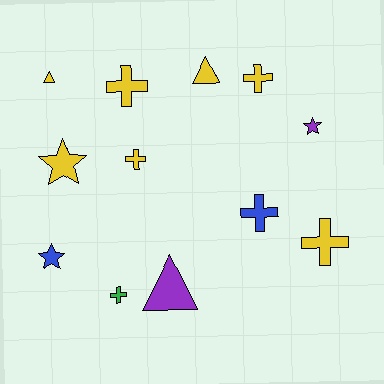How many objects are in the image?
There are 12 objects.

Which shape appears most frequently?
Cross, with 6 objects.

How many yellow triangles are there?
There are 2 yellow triangles.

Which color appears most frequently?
Yellow, with 7 objects.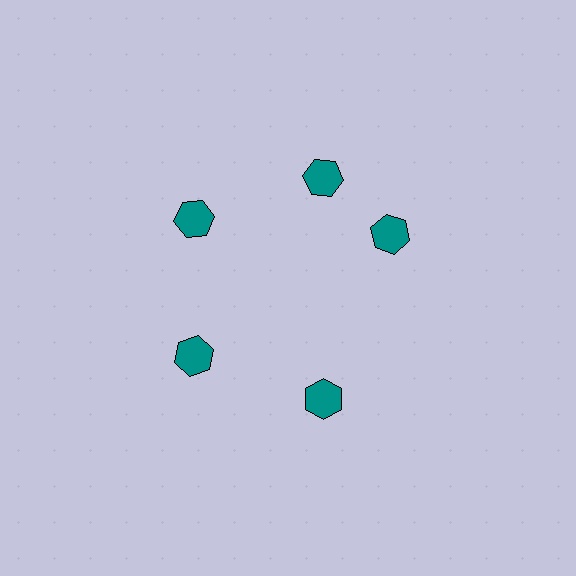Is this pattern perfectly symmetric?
No. The 5 teal hexagons are arranged in a ring, but one element near the 3 o'clock position is rotated out of alignment along the ring, breaking the 5-fold rotational symmetry.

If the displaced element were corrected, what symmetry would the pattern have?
It would have 5-fold rotational symmetry — the pattern would map onto itself every 72 degrees.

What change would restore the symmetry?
The symmetry would be restored by rotating it back into even spacing with its neighbors so that all 5 hexagons sit at equal angles and equal distance from the center.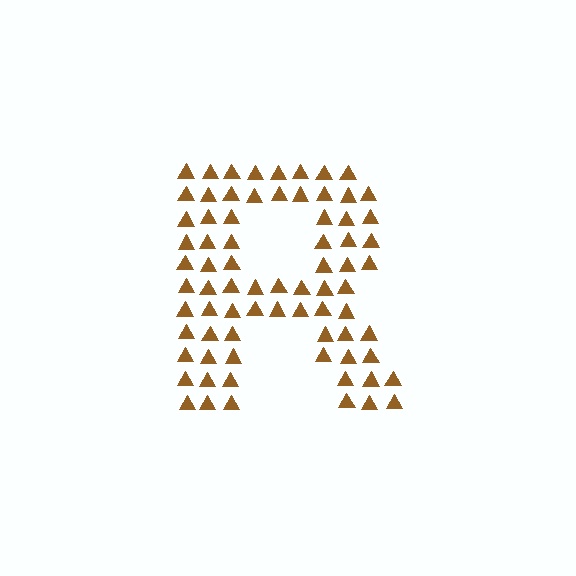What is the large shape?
The large shape is the letter R.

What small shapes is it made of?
It is made of small triangles.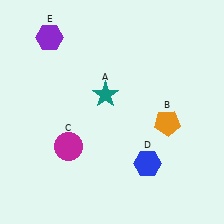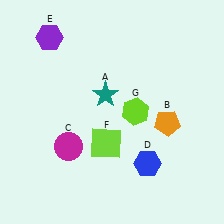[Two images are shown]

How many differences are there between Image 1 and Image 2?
There are 2 differences between the two images.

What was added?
A lime square (F), a lime hexagon (G) were added in Image 2.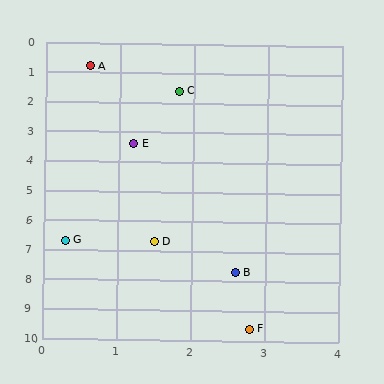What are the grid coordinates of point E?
Point E is at approximately (1.2, 3.4).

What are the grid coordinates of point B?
Point B is at approximately (2.6, 7.7).